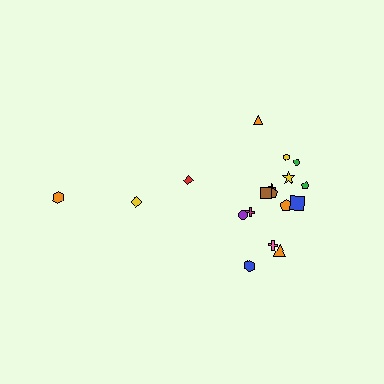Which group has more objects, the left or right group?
The right group.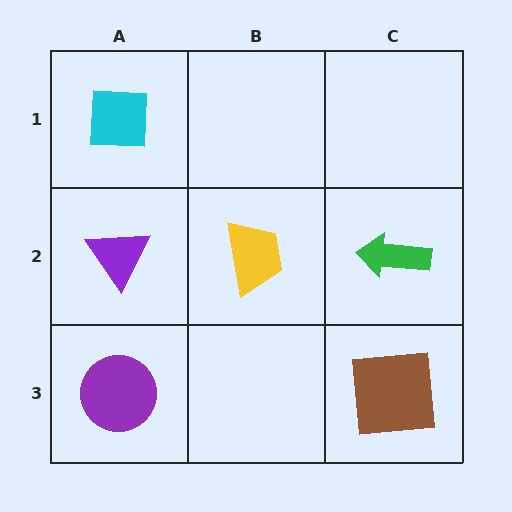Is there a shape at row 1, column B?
No, that cell is empty.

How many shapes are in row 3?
2 shapes.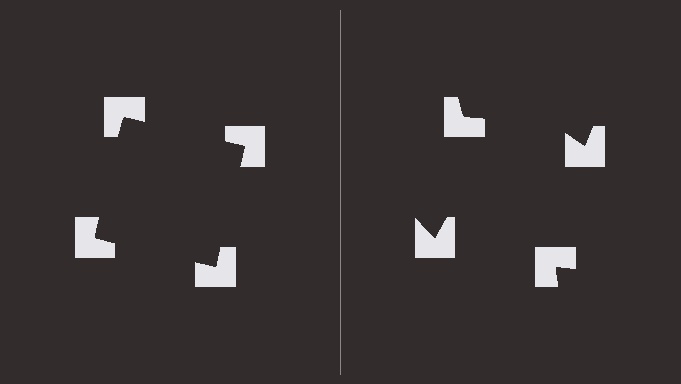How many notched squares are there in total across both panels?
8 — 4 on each side.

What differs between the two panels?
The notched squares are positioned identically on both sides; only the wedge orientations differ. On the left they align to a square; on the right they are misaligned.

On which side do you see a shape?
An illusory square appears on the left side. On the right side the wedge cuts are rotated, so no coherent shape forms.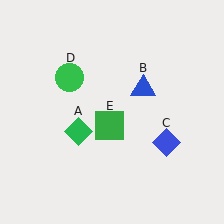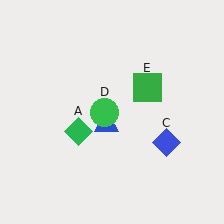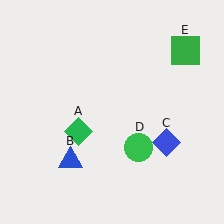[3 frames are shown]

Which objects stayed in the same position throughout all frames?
Green diamond (object A) and blue diamond (object C) remained stationary.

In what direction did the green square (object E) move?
The green square (object E) moved up and to the right.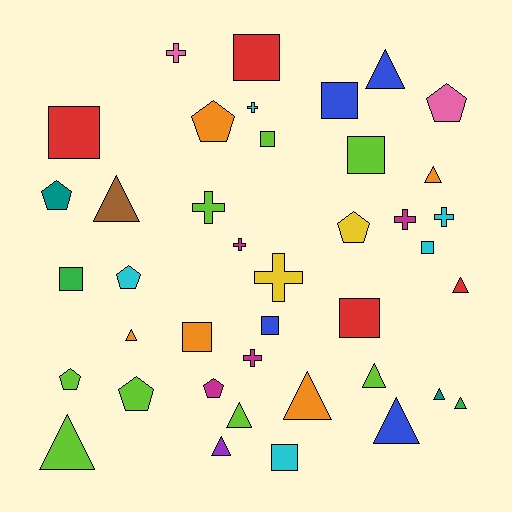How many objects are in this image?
There are 40 objects.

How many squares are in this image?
There are 11 squares.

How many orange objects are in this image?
There are 5 orange objects.